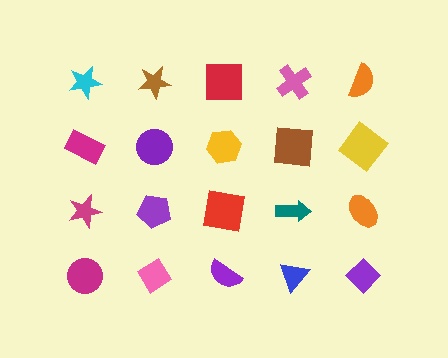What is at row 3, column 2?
A purple pentagon.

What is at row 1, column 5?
An orange semicircle.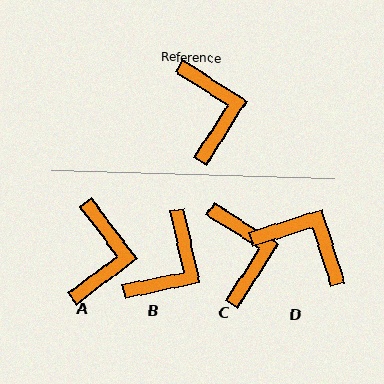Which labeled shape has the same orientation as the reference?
C.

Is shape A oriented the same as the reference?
No, it is off by about 20 degrees.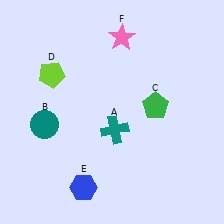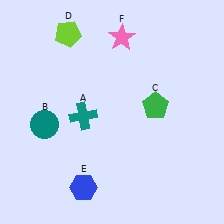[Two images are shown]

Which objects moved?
The objects that moved are: the teal cross (A), the lime pentagon (D).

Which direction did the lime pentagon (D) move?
The lime pentagon (D) moved up.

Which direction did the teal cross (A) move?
The teal cross (A) moved left.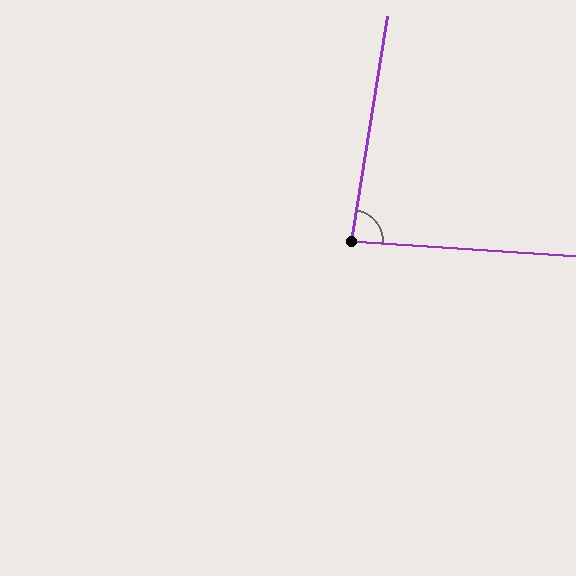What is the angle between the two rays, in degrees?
Approximately 85 degrees.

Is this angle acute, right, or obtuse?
It is acute.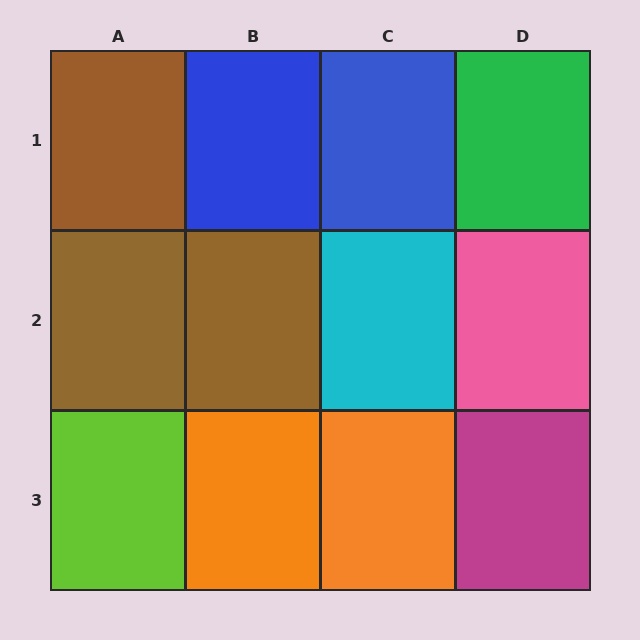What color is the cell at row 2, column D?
Pink.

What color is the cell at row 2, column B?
Brown.